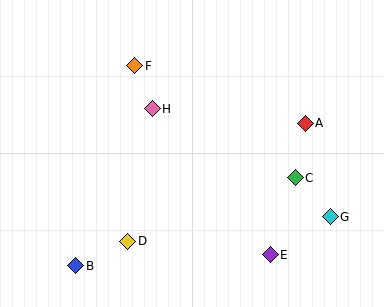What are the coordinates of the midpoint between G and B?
The midpoint between G and B is at (203, 241).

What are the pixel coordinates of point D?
Point D is at (128, 241).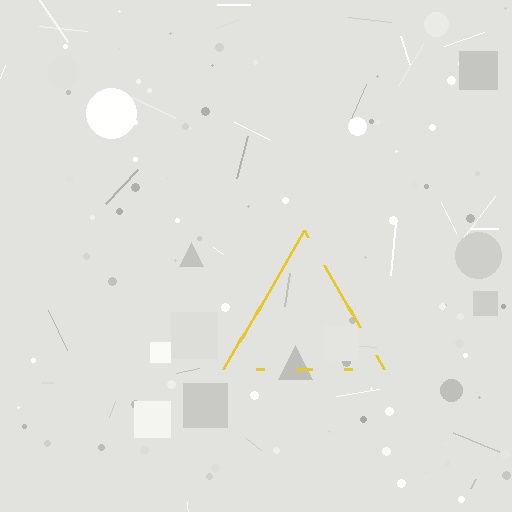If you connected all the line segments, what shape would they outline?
They would outline a triangle.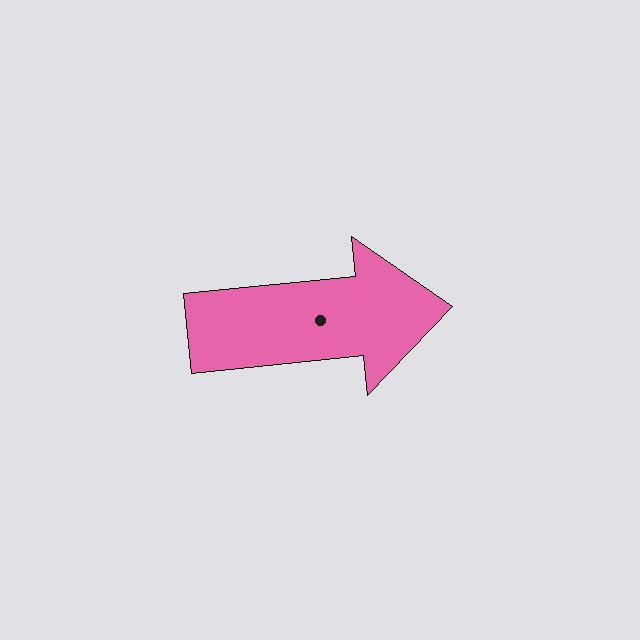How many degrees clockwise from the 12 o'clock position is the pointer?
Approximately 84 degrees.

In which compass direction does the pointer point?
East.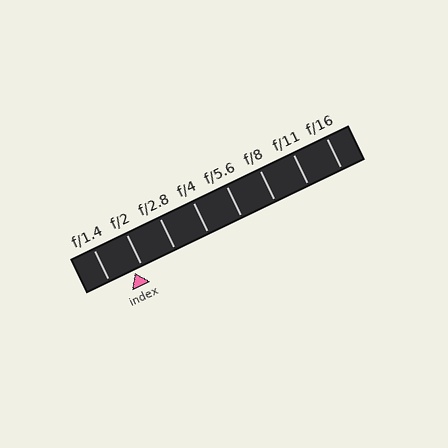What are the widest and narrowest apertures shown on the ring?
The widest aperture shown is f/1.4 and the narrowest is f/16.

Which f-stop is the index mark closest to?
The index mark is closest to f/2.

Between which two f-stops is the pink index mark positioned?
The index mark is between f/1.4 and f/2.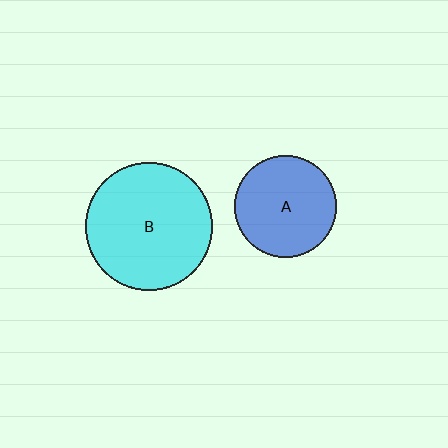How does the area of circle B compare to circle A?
Approximately 1.6 times.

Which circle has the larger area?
Circle B (cyan).